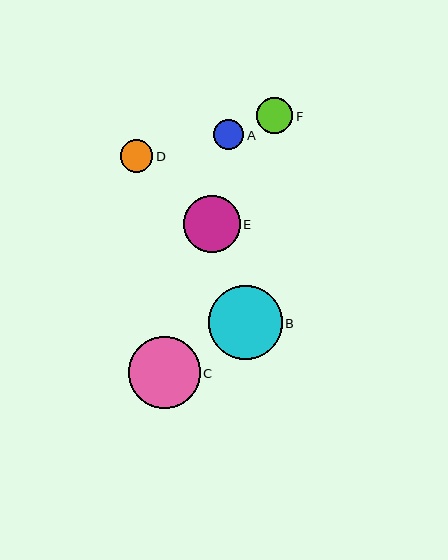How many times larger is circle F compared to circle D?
Circle F is approximately 1.1 times the size of circle D.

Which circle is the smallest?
Circle A is the smallest with a size of approximately 30 pixels.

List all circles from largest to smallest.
From largest to smallest: B, C, E, F, D, A.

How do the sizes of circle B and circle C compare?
Circle B and circle C are approximately the same size.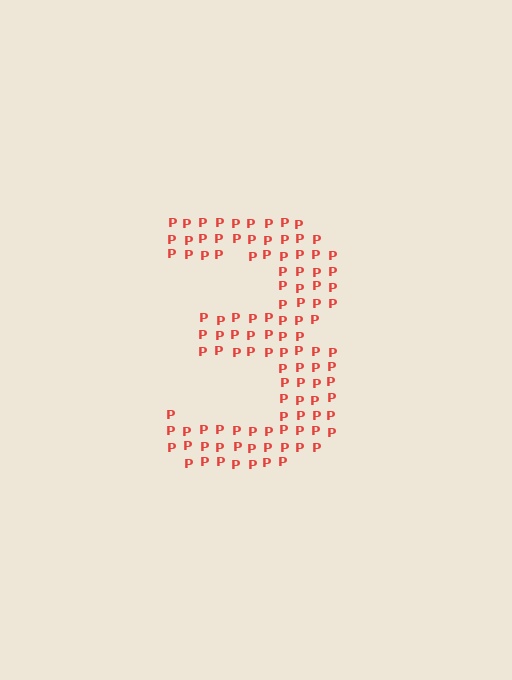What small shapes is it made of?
It is made of small letter P's.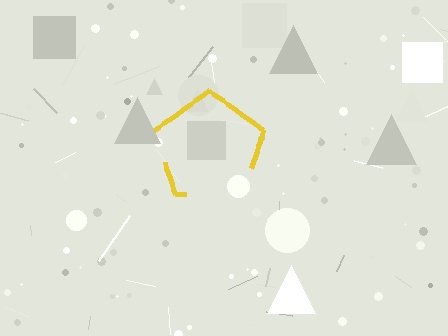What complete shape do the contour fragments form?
The contour fragments form a pentagon.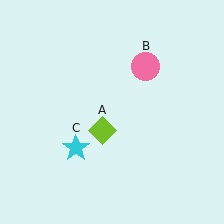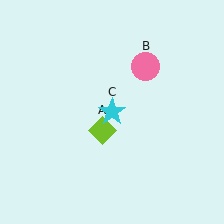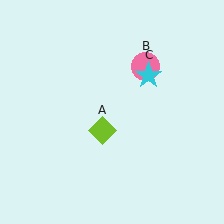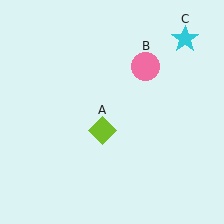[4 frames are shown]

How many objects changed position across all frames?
1 object changed position: cyan star (object C).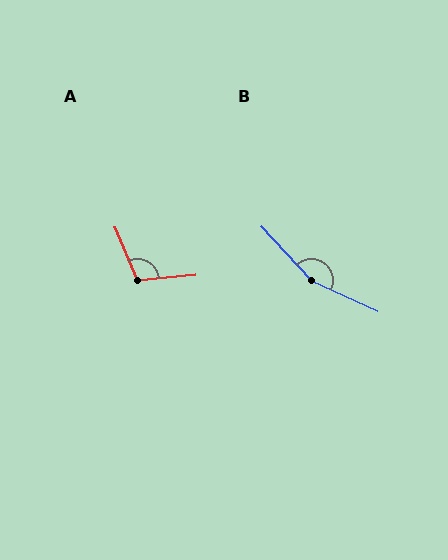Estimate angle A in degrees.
Approximately 107 degrees.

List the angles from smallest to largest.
A (107°), B (157°).